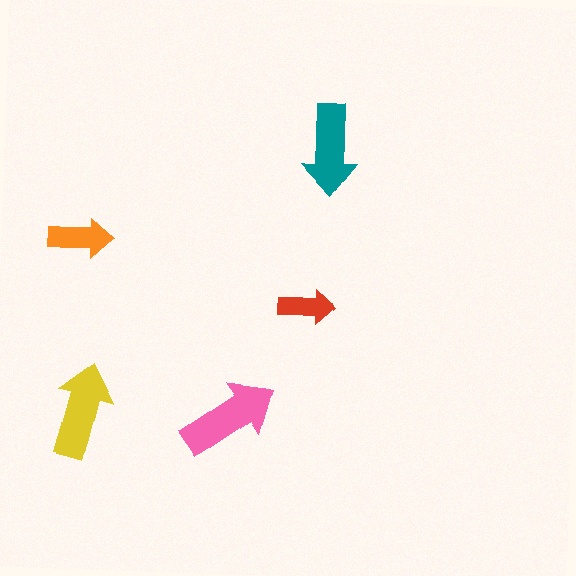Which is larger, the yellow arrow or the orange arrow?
The yellow one.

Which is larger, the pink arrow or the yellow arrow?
The pink one.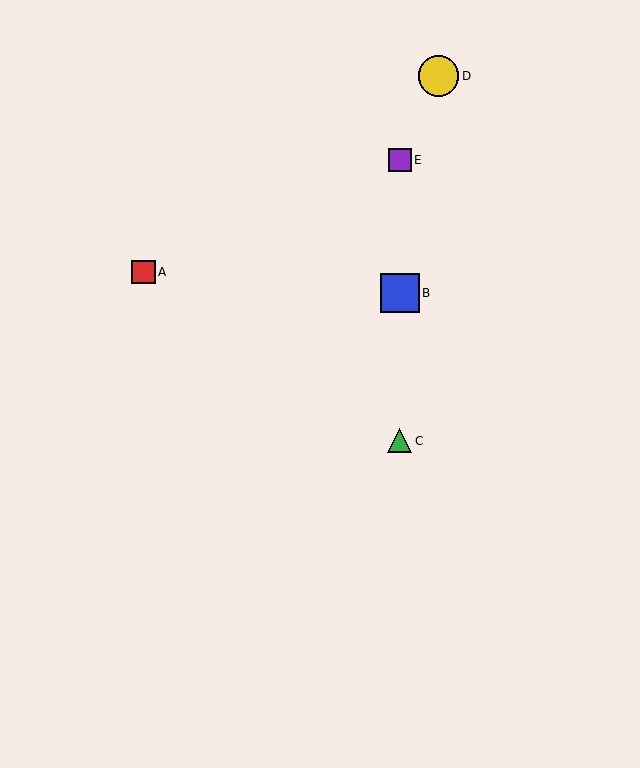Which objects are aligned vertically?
Objects B, C, E are aligned vertically.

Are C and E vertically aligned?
Yes, both are at x≈400.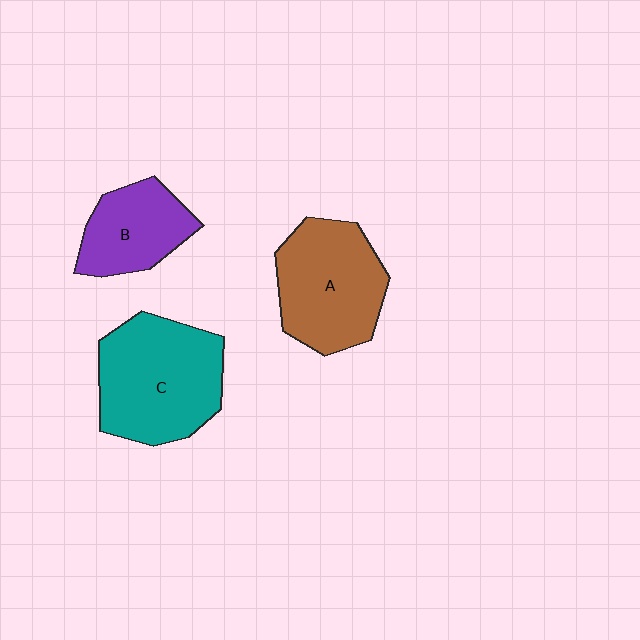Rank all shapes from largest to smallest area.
From largest to smallest: C (teal), A (brown), B (purple).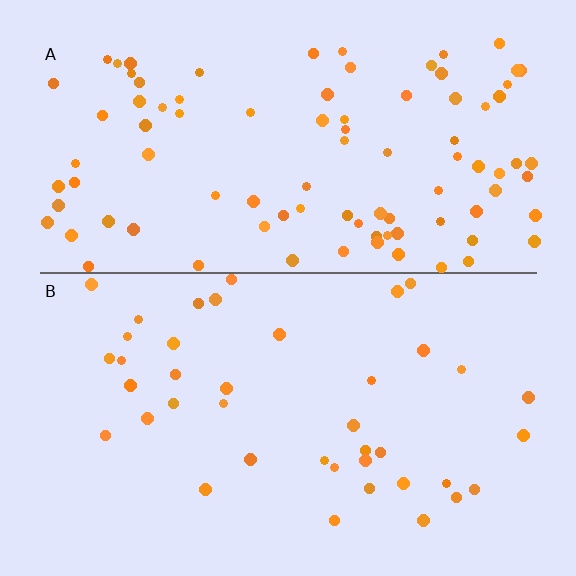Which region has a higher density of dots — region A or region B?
A (the top).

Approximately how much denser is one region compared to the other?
Approximately 2.3× — region A over region B.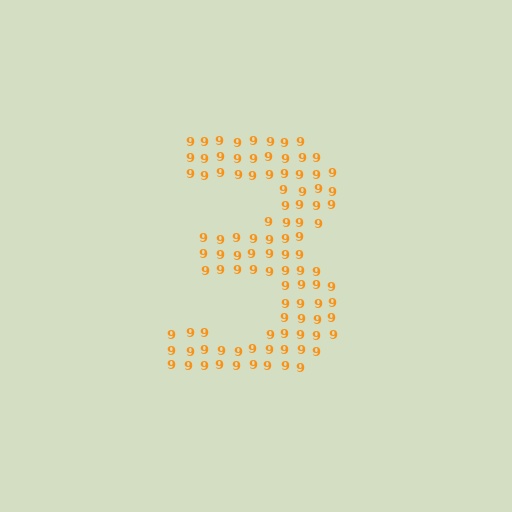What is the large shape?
The large shape is the digit 3.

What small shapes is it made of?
It is made of small digit 9's.